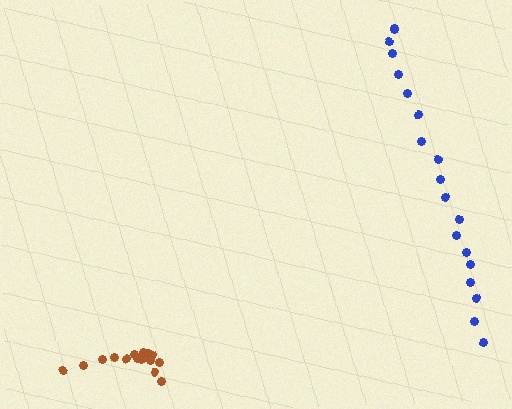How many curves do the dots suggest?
There are 2 distinct paths.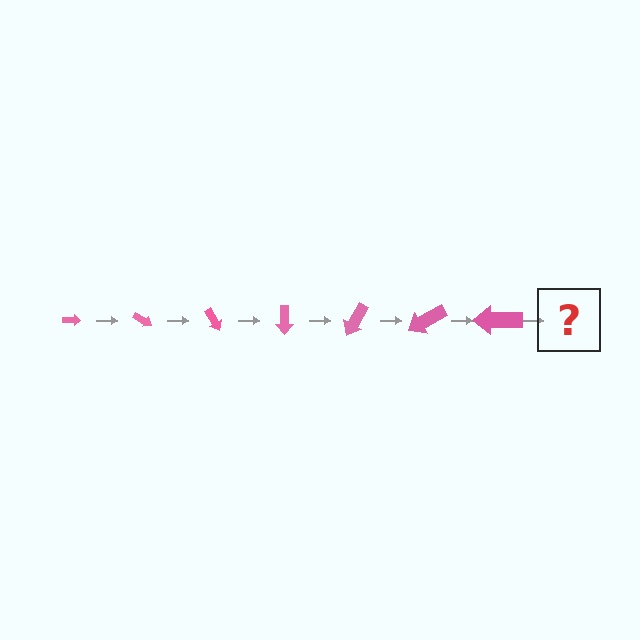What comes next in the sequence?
The next element should be an arrow, larger than the previous one and rotated 210 degrees from the start.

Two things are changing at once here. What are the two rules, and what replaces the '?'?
The two rules are that the arrow grows larger each step and it rotates 30 degrees each step. The '?' should be an arrow, larger than the previous one and rotated 210 degrees from the start.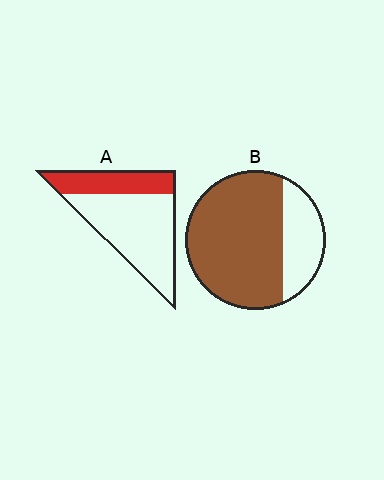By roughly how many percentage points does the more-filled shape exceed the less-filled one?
By roughly 45 percentage points (B over A).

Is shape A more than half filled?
No.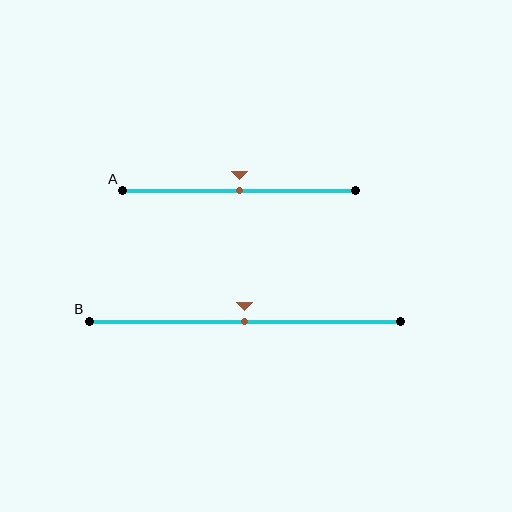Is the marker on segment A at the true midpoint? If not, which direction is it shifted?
Yes, the marker on segment A is at the true midpoint.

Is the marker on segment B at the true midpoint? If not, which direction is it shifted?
Yes, the marker on segment B is at the true midpoint.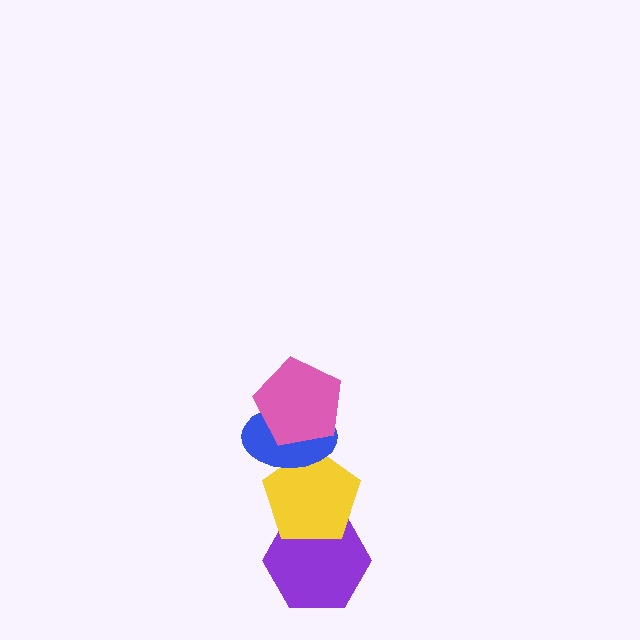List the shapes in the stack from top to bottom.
From top to bottom: the pink pentagon, the blue ellipse, the yellow pentagon, the purple hexagon.